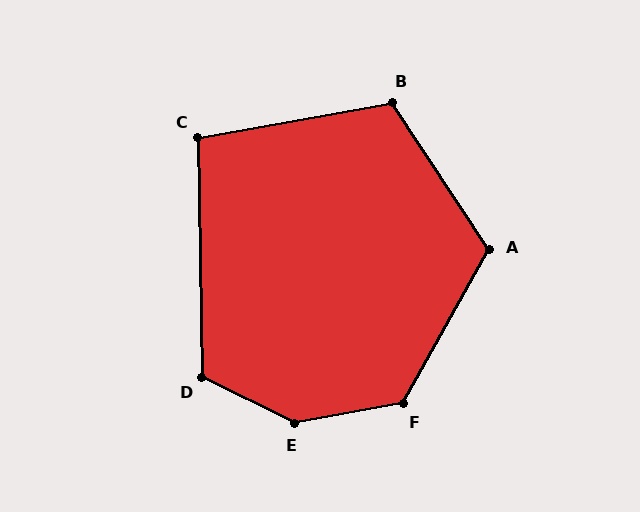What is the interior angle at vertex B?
Approximately 113 degrees (obtuse).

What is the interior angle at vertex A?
Approximately 117 degrees (obtuse).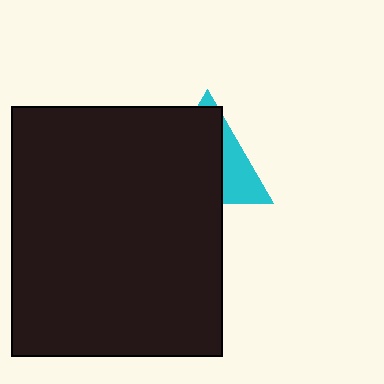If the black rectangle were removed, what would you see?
You would see the complete cyan triangle.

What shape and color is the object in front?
The object in front is a black rectangle.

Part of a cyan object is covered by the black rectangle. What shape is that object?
It is a triangle.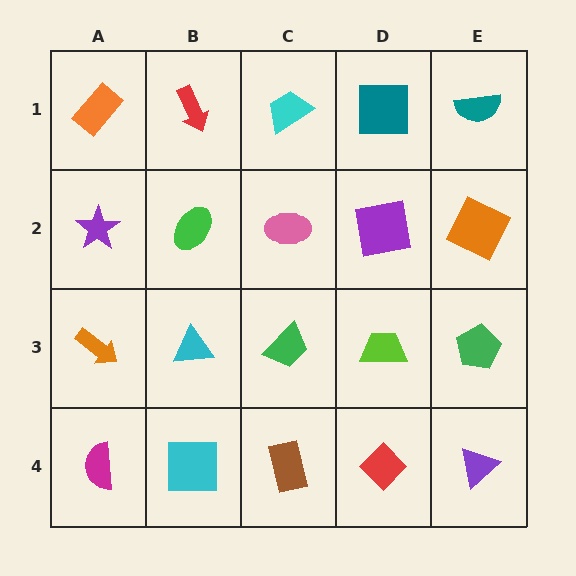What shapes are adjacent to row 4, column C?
A green trapezoid (row 3, column C), a cyan square (row 4, column B), a red diamond (row 4, column D).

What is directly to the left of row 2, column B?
A purple star.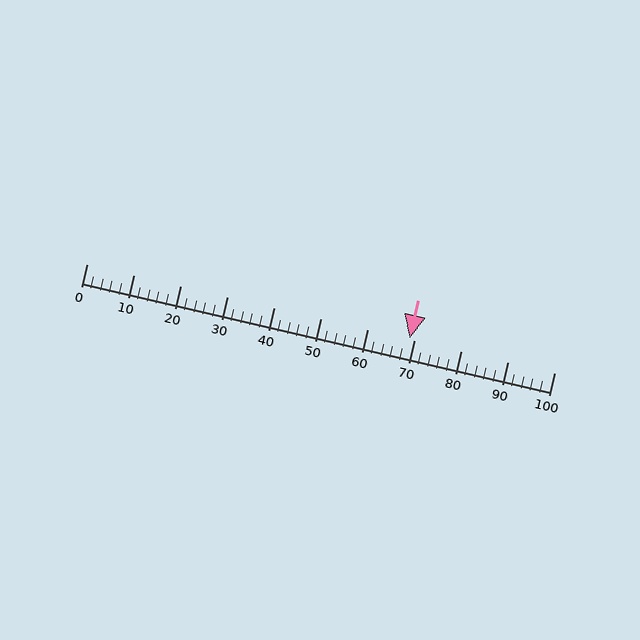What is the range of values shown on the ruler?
The ruler shows values from 0 to 100.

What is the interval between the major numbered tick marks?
The major tick marks are spaced 10 units apart.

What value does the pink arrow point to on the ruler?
The pink arrow points to approximately 69.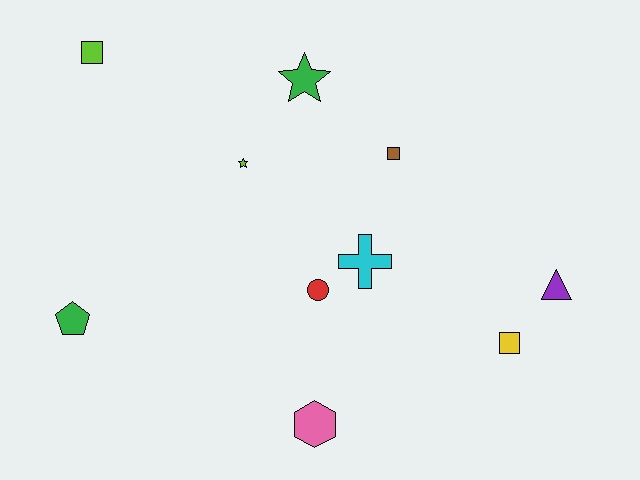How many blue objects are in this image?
There are no blue objects.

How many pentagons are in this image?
There is 1 pentagon.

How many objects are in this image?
There are 10 objects.